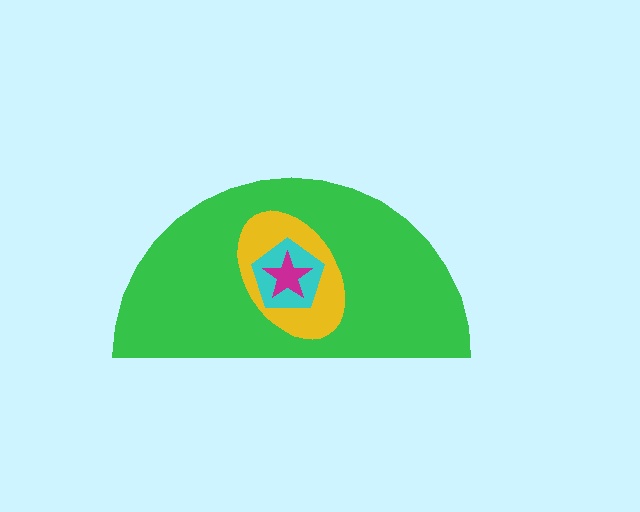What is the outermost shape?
The green semicircle.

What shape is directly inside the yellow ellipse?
The cyan pentagon.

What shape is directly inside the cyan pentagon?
The magenta star.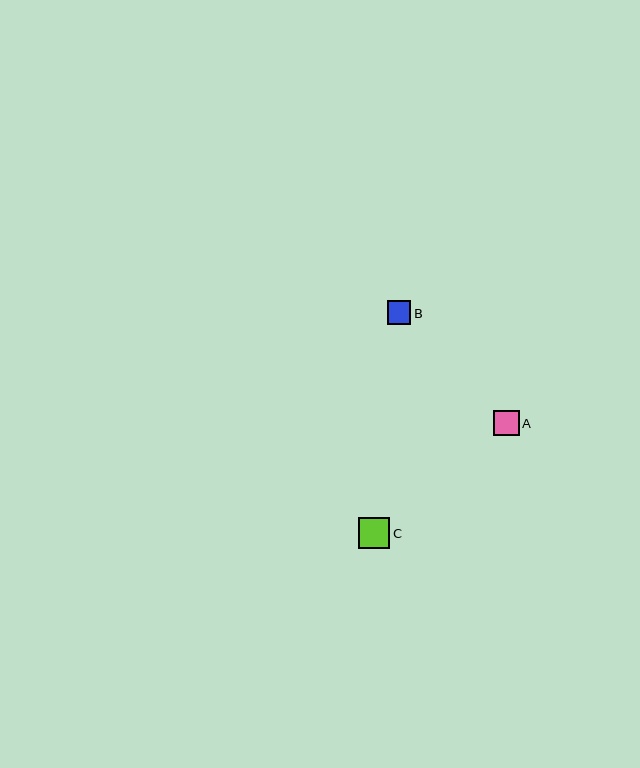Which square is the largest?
Square C is the largest with a size of approximately 31 pixels.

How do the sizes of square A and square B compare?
Square A and square B are approximately the same size.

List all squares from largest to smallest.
From largest to smallest: C, A, B.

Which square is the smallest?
Square B is the smallest with a size of approximately 23 pixels.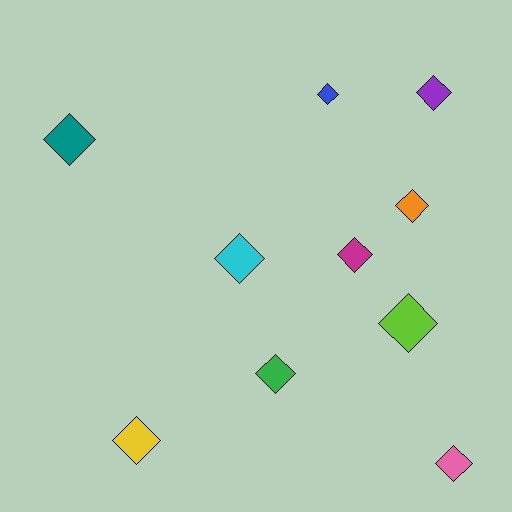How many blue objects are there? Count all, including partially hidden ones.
There is 1 blue object.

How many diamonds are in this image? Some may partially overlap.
There are 10 diamonds.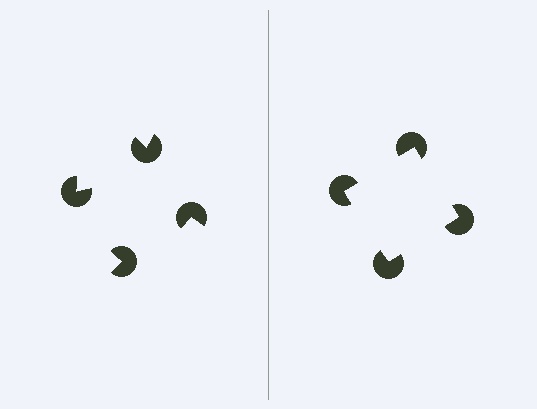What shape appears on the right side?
An illusory square.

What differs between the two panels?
The pac-man discs are positioned identically on both sides; only the wedge orientations differ. On the right they align to a square; on the left they are misaligned.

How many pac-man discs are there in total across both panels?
8 — 4 on each side.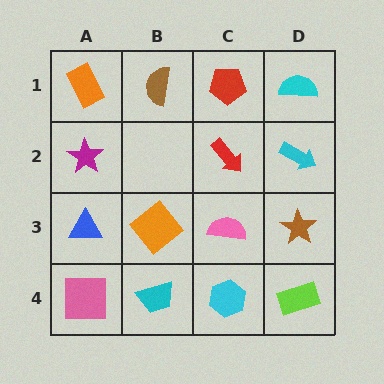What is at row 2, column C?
A red arrow.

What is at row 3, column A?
A blue triangle.